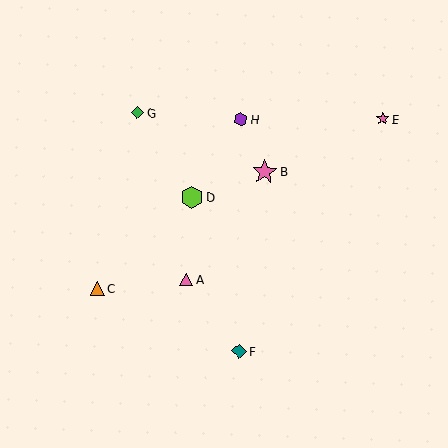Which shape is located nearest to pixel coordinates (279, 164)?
The pink star (labeled B) at (264, 172) is nearest to that location.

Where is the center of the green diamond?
The center of the green diamond is at (137, 113).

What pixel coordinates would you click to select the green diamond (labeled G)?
Click at (137, 113) to select the green diamond G.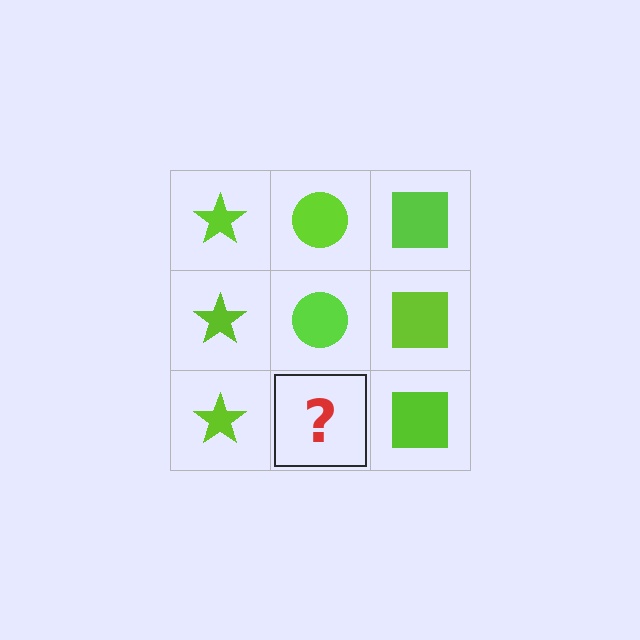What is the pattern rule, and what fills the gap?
The rule is that each column has a consistent shape. The gap should be filled with a lime circle.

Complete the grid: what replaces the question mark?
The question mark should be replaced with a lime circle.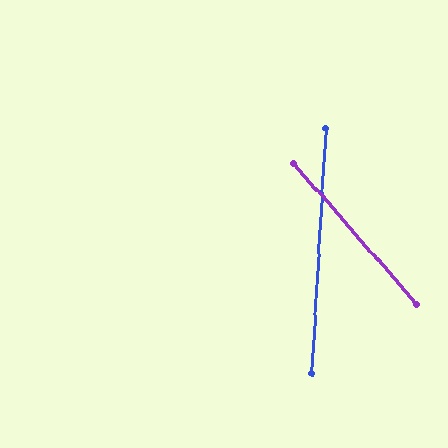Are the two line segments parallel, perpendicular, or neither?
Neither parallel nor perpendicular — they differ by about 45°.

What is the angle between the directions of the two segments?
Approximately 45 degrees.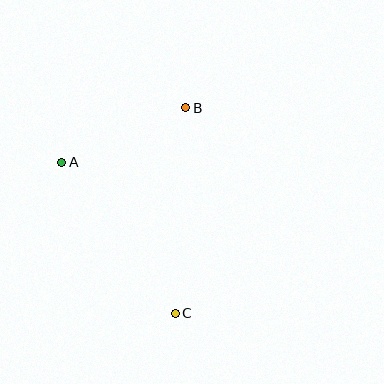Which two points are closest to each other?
Points A and B are closest to each other.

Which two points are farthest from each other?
Points B and C are farthest from each other.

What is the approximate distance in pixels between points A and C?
The distance between A and C is approximately 189 pixels.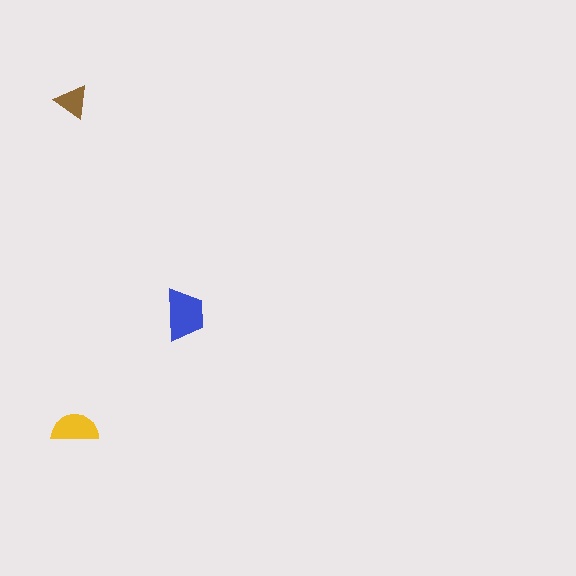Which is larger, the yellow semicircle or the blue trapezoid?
The blue trapezoid.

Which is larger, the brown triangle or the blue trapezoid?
The blue trapezoid.